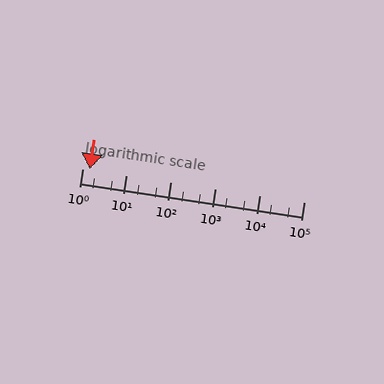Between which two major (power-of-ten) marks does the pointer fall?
The pointer is between 1 and 10.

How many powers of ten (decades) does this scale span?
The scale spans 5 decades, from 1 to 100000.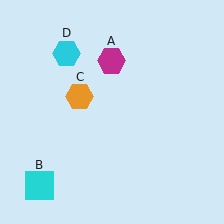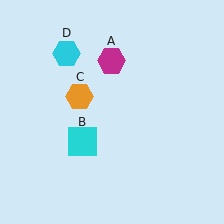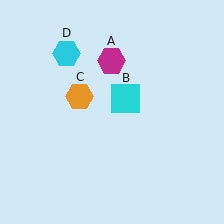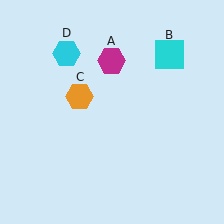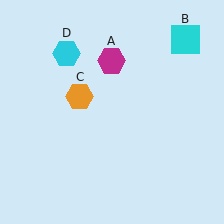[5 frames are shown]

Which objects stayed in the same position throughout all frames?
Magenta hexagon (object A) and orange hexagon (object C) and cyan hexagon (object D) remained stationary.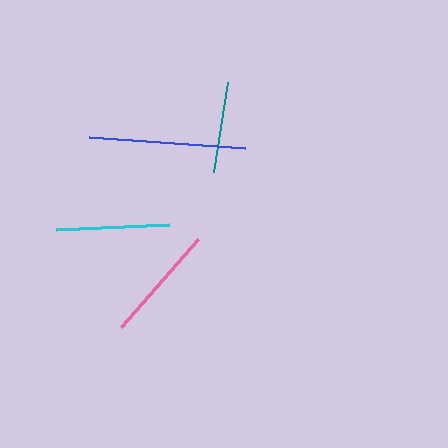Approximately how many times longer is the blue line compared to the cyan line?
The blue line is approximately 1.4 times the length of the cyan line.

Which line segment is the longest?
The blue line is the longest at approximately 157 pixels.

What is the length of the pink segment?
The pink segment is approximately 117 pixels long.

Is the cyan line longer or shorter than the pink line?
The pink line is longer than the cyan line.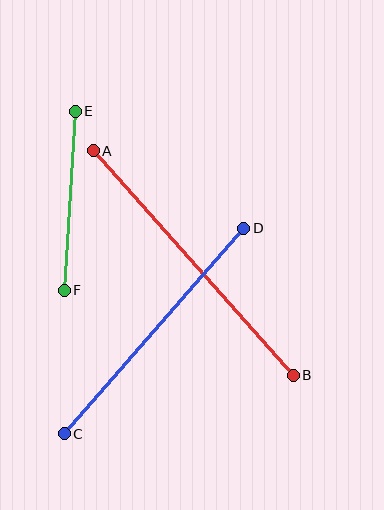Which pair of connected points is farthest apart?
Points A and B are farthest apart.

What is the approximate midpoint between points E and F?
The midpoint is at approximately (70, 201) pixels.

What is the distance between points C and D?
The distance is approximately 273 pixels.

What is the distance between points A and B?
The distance is approximately 301 pixels.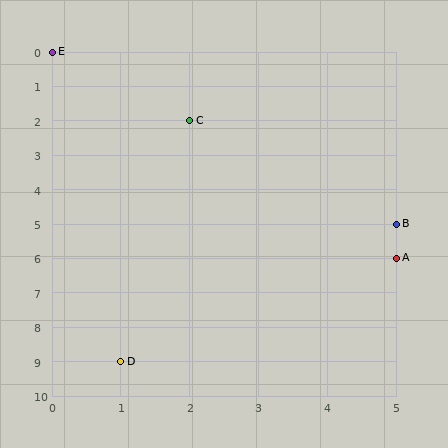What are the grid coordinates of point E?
Point E is at grid coordinates (0, 0).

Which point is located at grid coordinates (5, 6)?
Point A is at (5, 6).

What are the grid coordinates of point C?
Point C is at grid coordinates (2, 2).